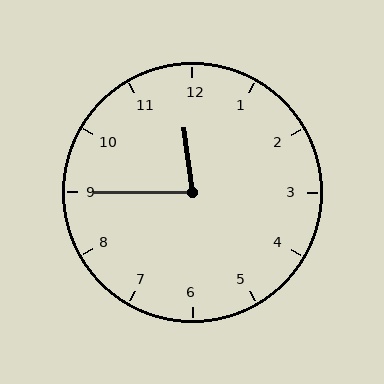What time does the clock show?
11:45.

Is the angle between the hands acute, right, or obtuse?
It is acute.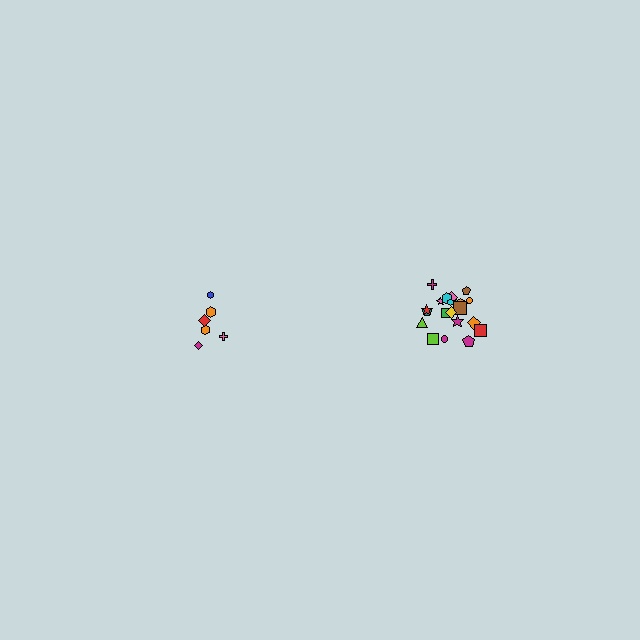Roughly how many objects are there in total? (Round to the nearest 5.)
Roughly 30 objects in total.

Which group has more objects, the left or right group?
The right group.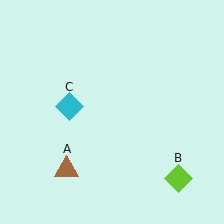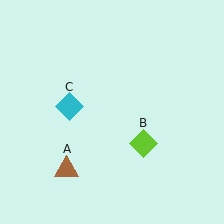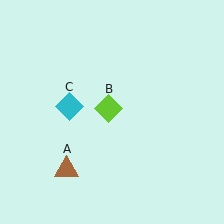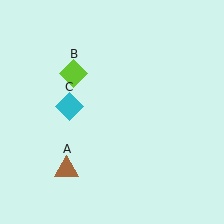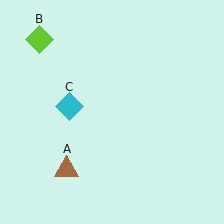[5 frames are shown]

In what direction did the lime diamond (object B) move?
The lime diamond (object B) moved up and to the left.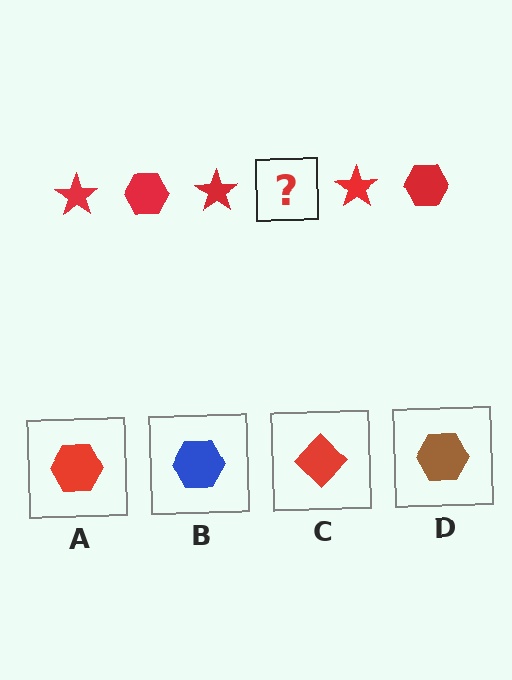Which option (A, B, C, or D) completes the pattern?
A.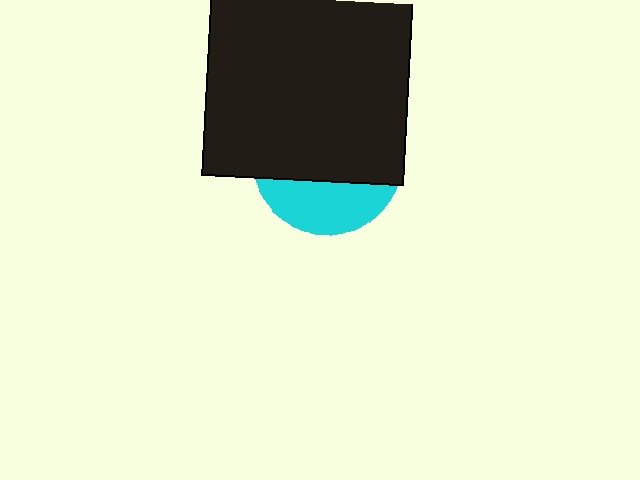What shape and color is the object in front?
The object in front is a black square.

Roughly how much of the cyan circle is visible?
A small part of it is visible (roughly 32%).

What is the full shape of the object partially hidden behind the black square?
The partially hidden object is a cyan circle.